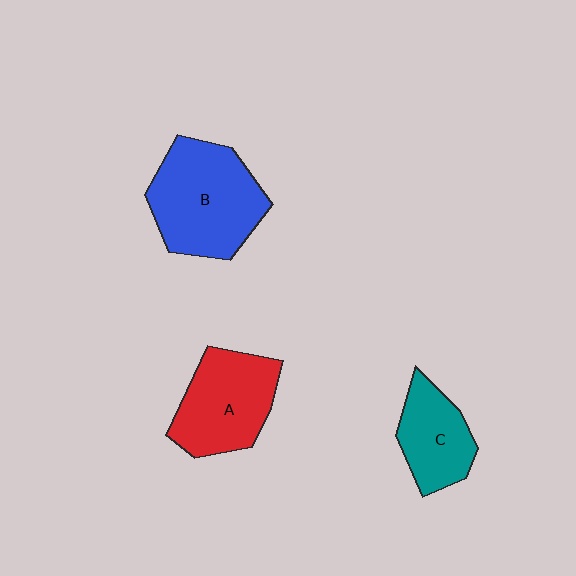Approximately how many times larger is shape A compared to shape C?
Approximately 1.4 times.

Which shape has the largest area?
Shape B (blue).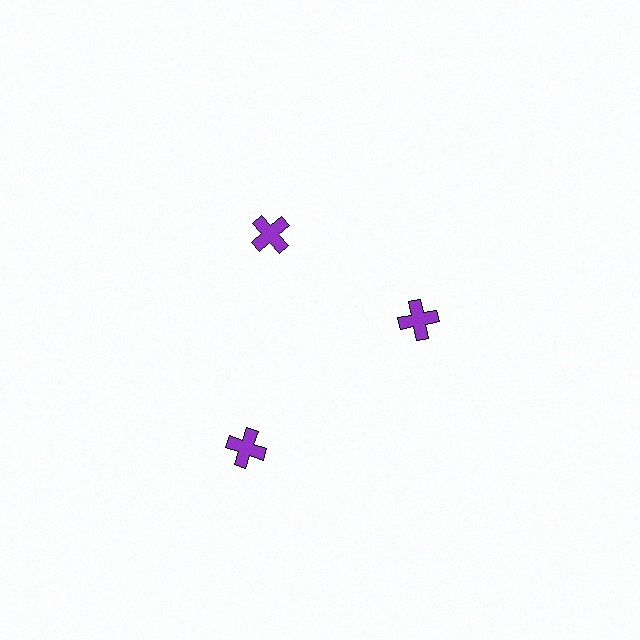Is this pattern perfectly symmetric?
No. The 3 purple crosses are arranged in a ring, but one element near the 7 o'clock position is pushed outward from the center, breaking the 3-fold rotational symmetry.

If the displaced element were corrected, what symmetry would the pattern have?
It would have 3-fold rotational symmetry — the pattern would map onto itself every 120 degrees.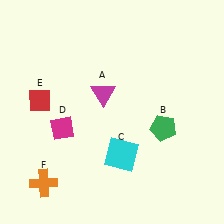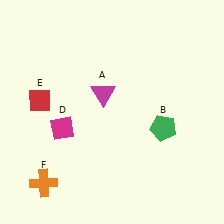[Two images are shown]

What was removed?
The cyan square (C) was removed in Image 2.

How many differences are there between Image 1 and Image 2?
There is 1 difference between the two images.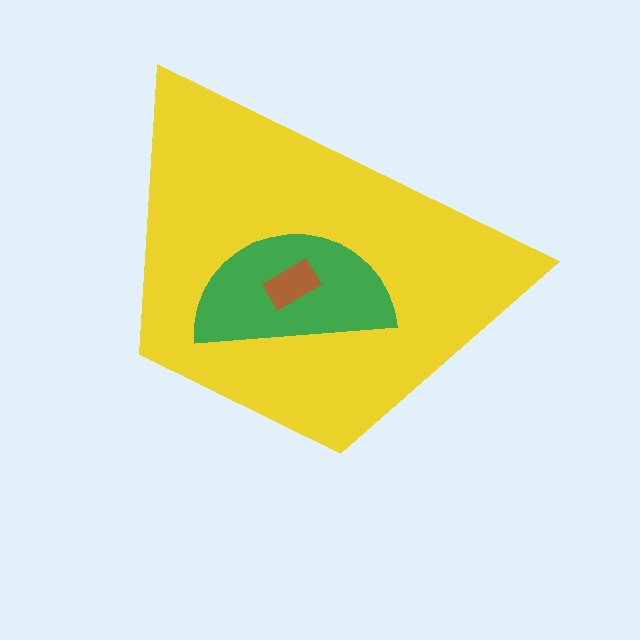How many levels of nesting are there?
3.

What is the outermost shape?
The yellow trapezoid.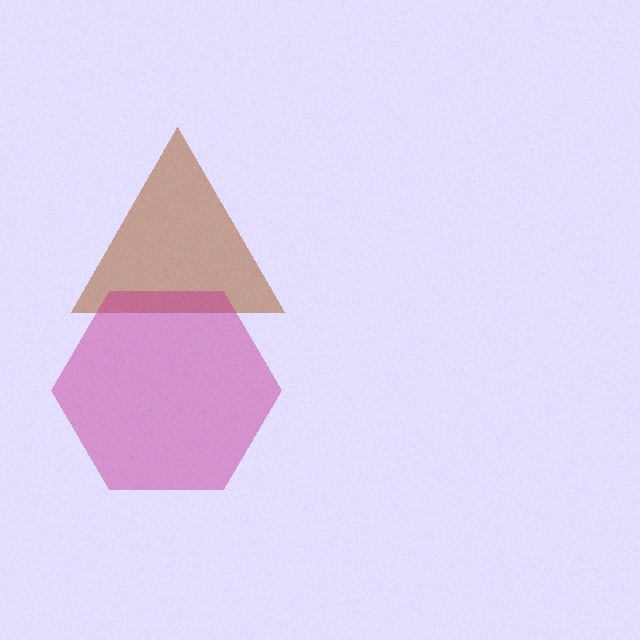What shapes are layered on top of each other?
The layered shapes are: a brown triangle, a magenta hexagon.